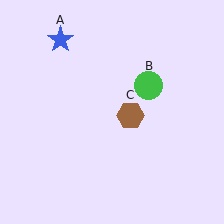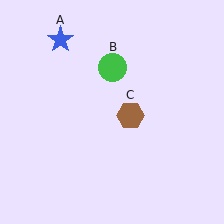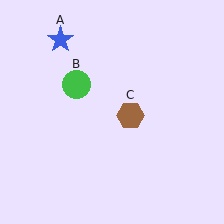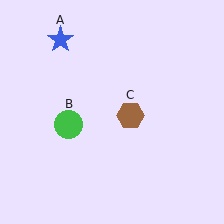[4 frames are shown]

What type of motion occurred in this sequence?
The green circle (object B) rotated counterclockwise around the center of the scene.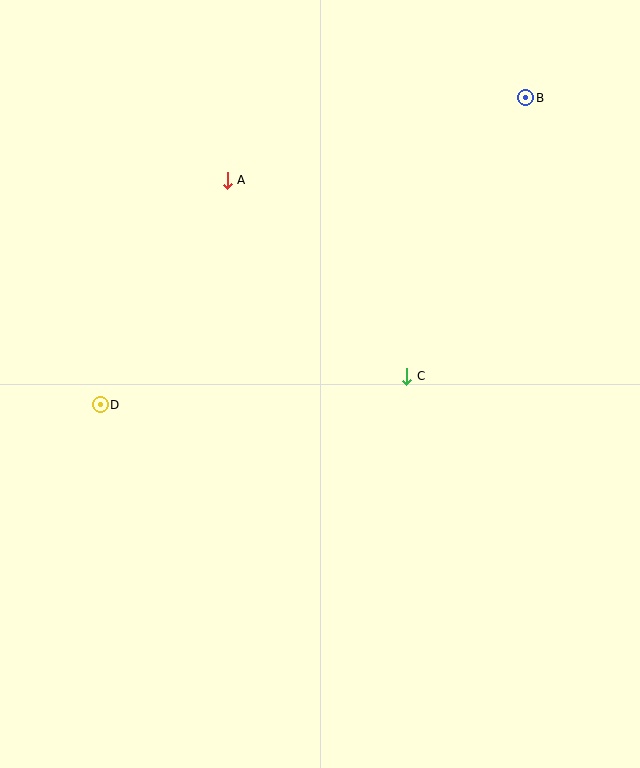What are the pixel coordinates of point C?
Point C is at (407, 376).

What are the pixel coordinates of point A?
Point A is at (227, 180).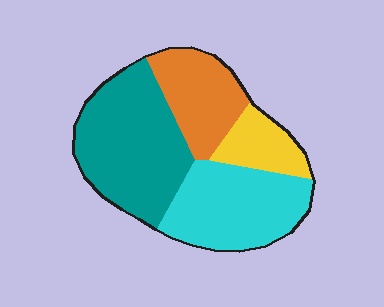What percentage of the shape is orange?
Orange covers around 20% of the shape.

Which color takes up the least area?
Yellow, at roughly 10%.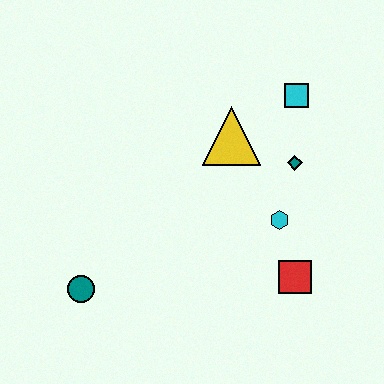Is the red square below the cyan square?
Yes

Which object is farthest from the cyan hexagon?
The teal circle is farthest from the cyan hexagon.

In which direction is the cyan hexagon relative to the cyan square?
The cyan hexagon is below the cyan square.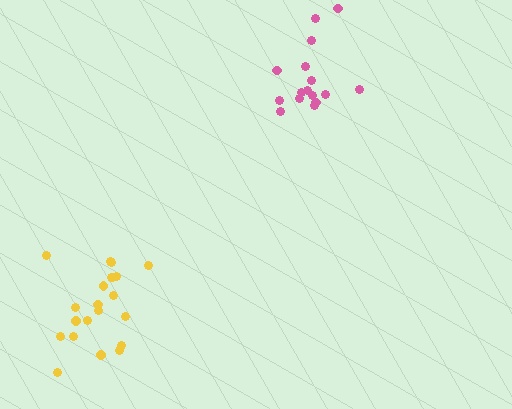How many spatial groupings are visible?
There are 2 spatial groupings.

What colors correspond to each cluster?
The clusters are colored: yellow, pink.